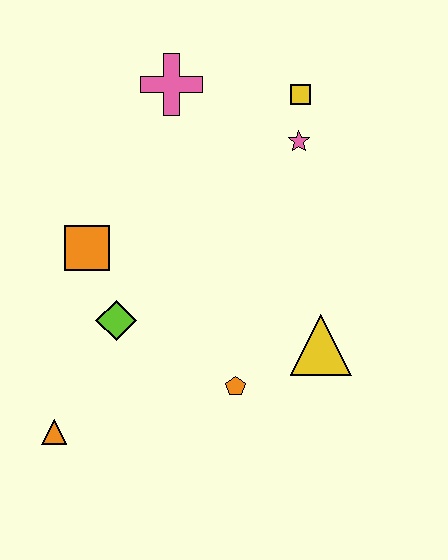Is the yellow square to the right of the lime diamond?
Yes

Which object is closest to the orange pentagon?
The yellow triangle is closest to the orange pentagon.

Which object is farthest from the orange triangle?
The yellow square is farthest from the orange triangle.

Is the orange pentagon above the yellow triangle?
No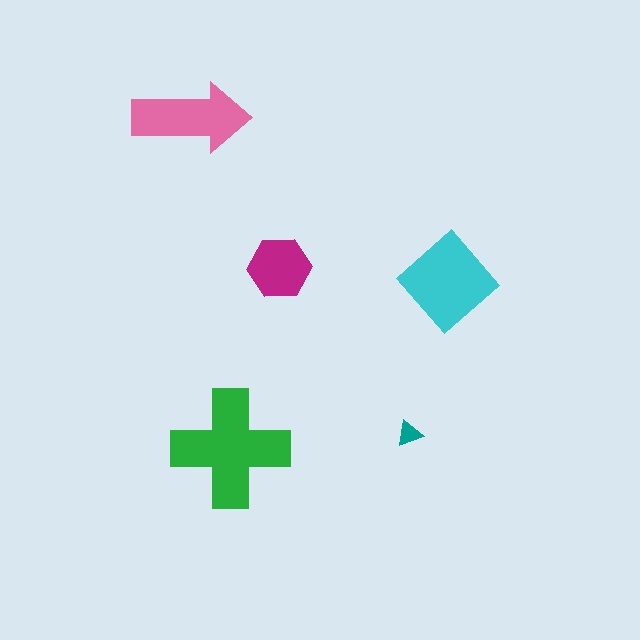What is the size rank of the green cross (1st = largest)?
1st.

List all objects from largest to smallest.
The green cross, the cyan diamond, the pink arrow, the magenta hexagon, the teal triangle.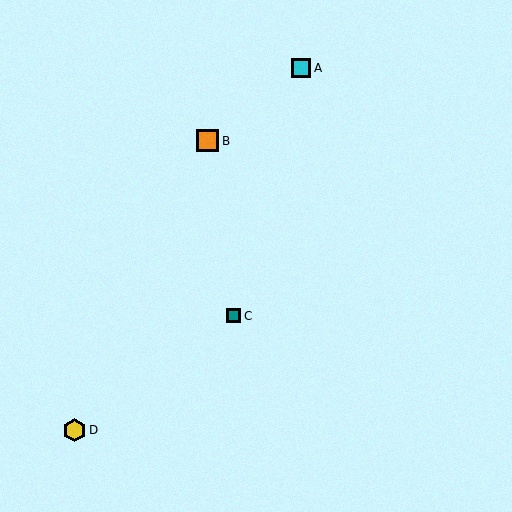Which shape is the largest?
The yellow hexagon (labeled D) is the largest.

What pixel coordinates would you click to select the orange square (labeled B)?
Click at (208, 141) to select the orange square B.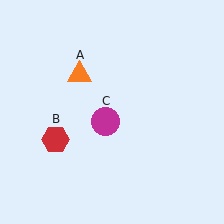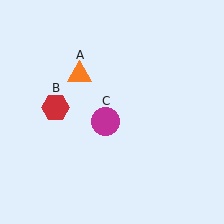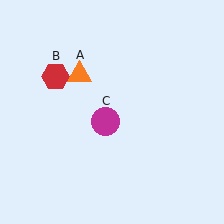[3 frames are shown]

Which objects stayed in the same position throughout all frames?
Orange triangle (object A) and magenta circle (object C) remained stationary.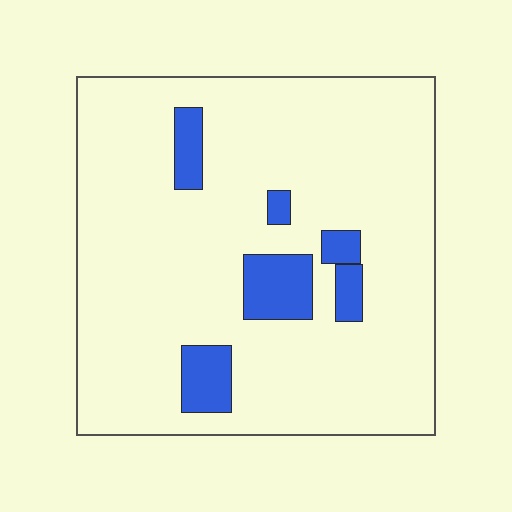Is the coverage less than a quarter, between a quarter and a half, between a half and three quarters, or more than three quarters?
Less than a quarter.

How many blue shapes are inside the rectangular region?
6.